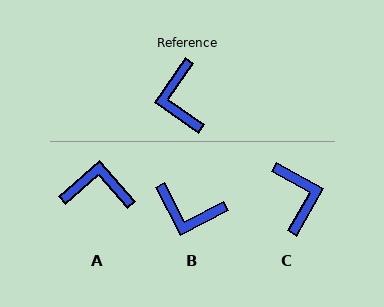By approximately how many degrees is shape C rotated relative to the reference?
Approximately 175 degrees clockwise.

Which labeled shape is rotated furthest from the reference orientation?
C, about 175 degrees away.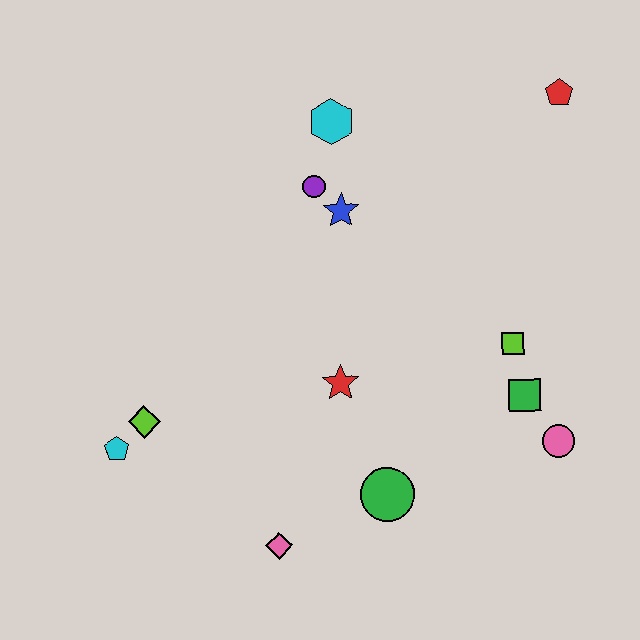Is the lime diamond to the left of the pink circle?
Yes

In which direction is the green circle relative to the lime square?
The green circle is below the lime square.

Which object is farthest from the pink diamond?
The red pentagon is farthest from the pink diamond.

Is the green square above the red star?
No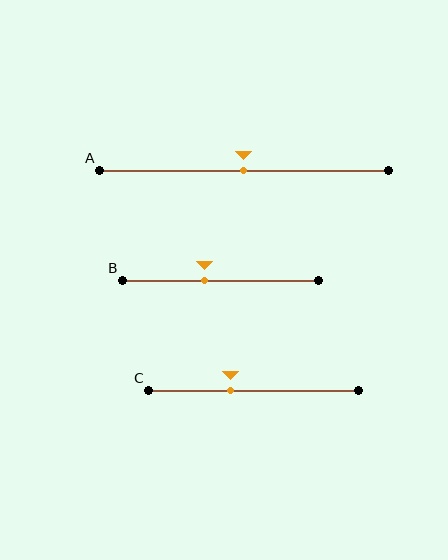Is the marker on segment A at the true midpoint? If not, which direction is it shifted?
Yes, the marker on segment A is at the true midpoint.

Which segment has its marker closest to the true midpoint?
Segment A has its marker closest to the true midpoint.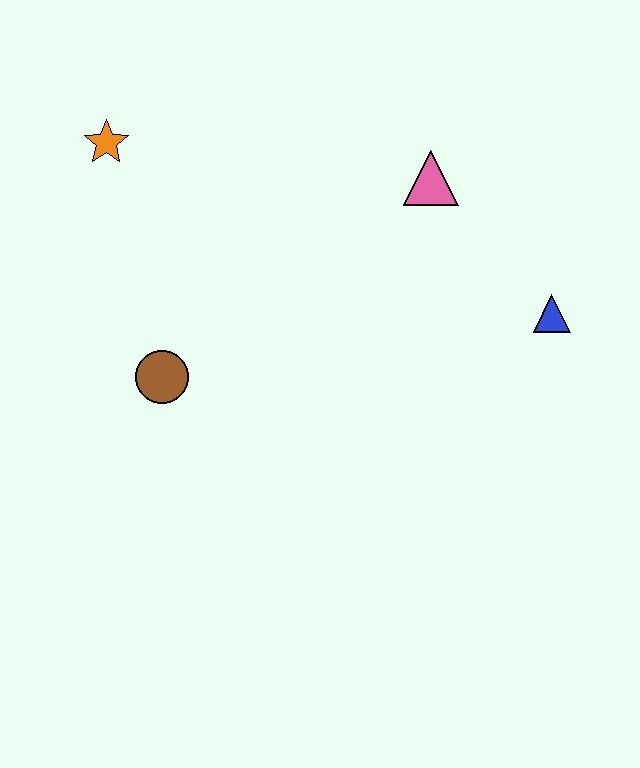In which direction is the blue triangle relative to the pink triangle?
The blue triangle is below the pink triangle.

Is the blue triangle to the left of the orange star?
No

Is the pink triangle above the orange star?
No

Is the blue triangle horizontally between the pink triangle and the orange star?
No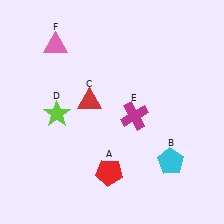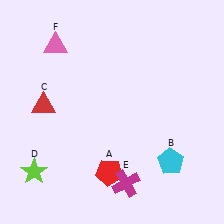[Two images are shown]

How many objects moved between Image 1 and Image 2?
3 objects moved between the two images.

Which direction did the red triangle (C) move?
The red triangle (C) moved left.